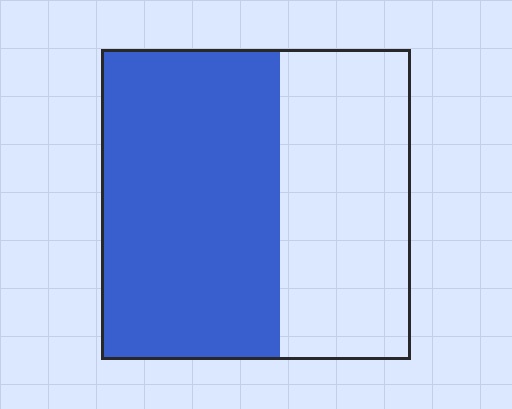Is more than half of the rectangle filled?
Yes.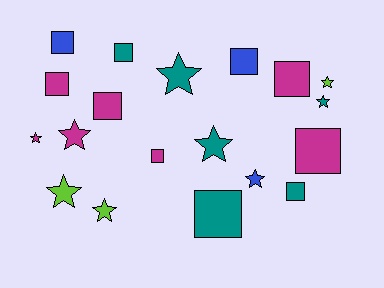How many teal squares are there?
There are 3 teal squares.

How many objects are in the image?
There are 19 objects.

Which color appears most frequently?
Magenta, with 7 objects.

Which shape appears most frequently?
Square, with 10 objects.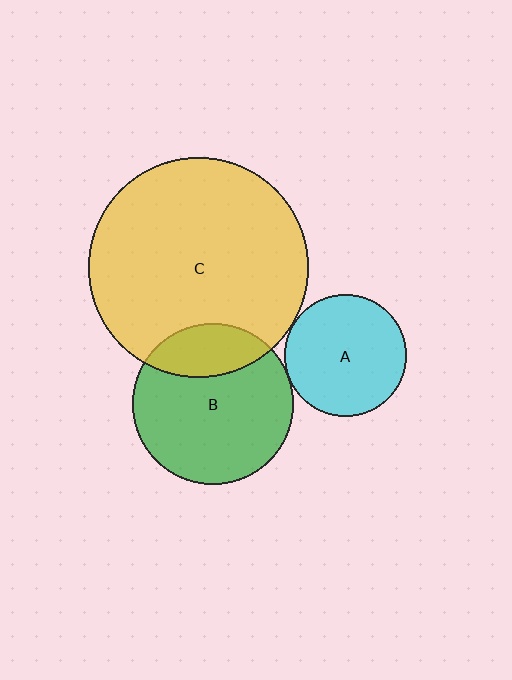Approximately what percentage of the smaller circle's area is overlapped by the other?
Approximately 5%.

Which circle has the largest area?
Circle C (yellow).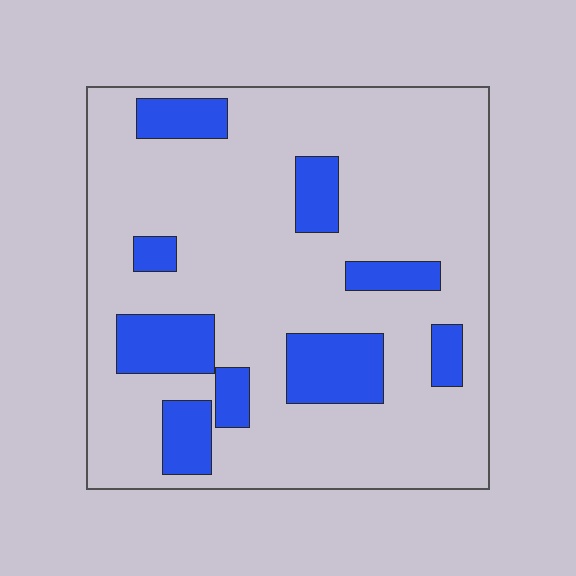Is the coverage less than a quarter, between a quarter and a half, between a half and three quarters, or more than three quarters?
Less than a quarter.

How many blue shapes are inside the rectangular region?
9.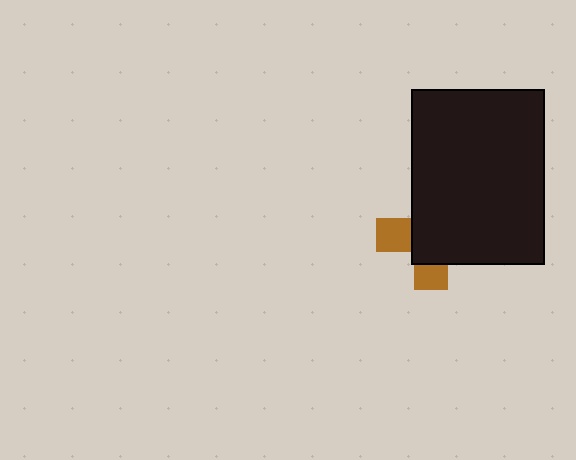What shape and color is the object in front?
The object in front is a black rectangle.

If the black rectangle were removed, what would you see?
You would see the complete brown cross.